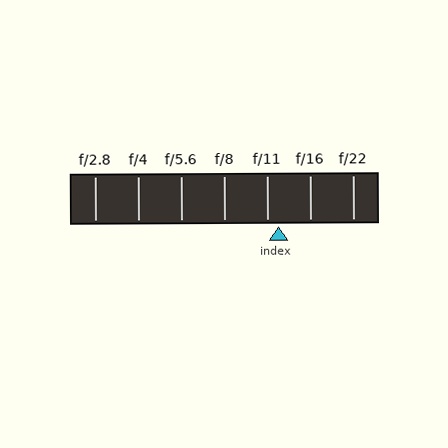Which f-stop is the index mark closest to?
The index mark is closest to f/11.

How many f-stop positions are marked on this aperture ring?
There are 7 f-stop positions marked.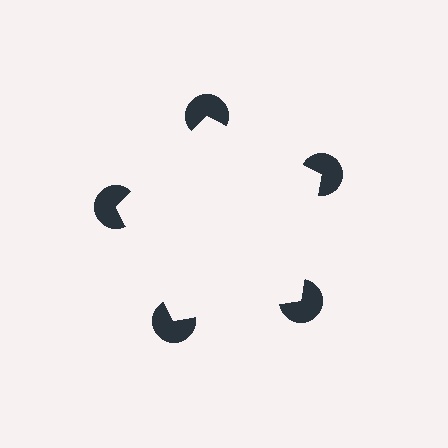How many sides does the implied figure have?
5 sides.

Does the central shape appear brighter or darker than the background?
It typically appears slightly brighter than the background, even though no actual brightness change is drawn.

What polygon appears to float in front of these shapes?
An illusory pentagon — its edges are inferred from the aligned wedge cuts in the pac-man discs, not physically drawn.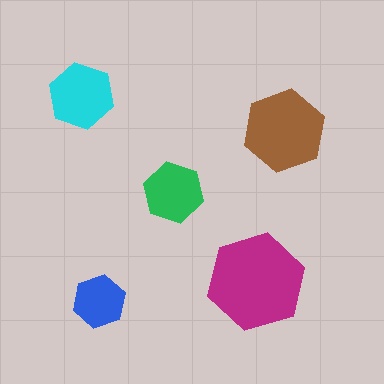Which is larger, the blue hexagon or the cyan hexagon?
The cyan one.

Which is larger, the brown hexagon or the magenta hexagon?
The magenta one.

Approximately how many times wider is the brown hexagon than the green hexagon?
About 1.5 times wider.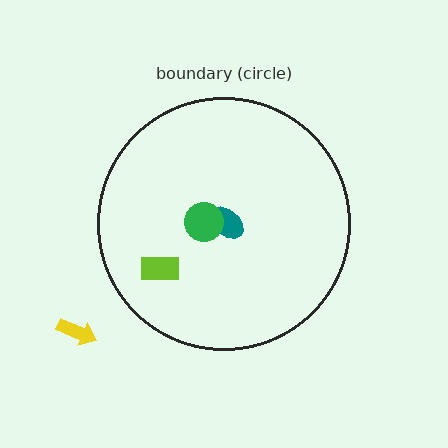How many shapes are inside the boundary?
3 inside, 1 outside.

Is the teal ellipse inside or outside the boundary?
Inside.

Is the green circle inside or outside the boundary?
Inside.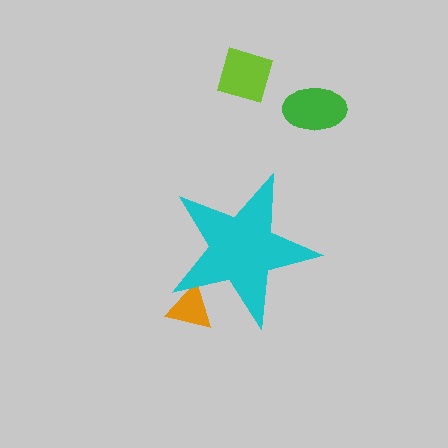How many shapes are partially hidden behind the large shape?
1 shape is partially hidden.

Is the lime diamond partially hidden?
No, the lime diamond is fully visible.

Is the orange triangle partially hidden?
Yes, the orange triangle is partially hidden behind the cyan star.